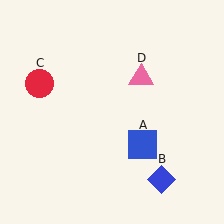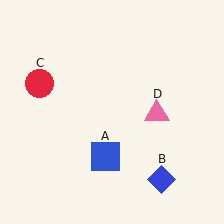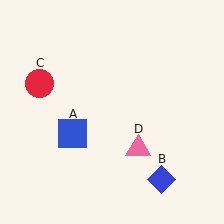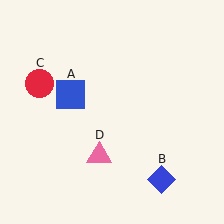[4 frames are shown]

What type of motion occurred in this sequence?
The blue square (object A), pink triangle (object D) rotated clockwise around the center of the scene.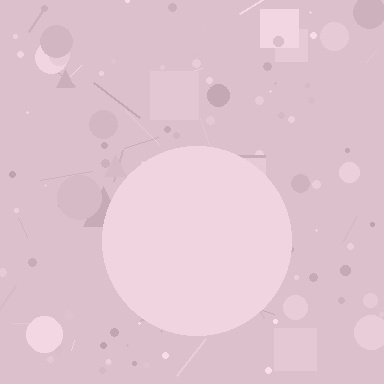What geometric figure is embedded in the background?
A circle is embedded in the background.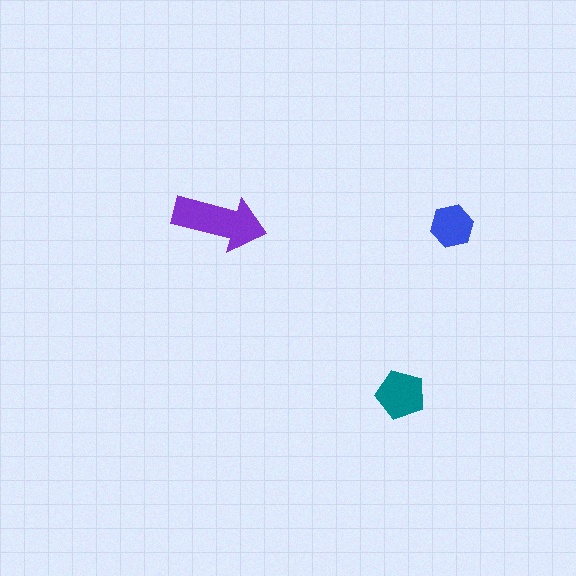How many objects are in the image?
There are 3 objects in the image.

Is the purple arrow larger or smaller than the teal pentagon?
Larger.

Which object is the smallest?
The blue hexagon.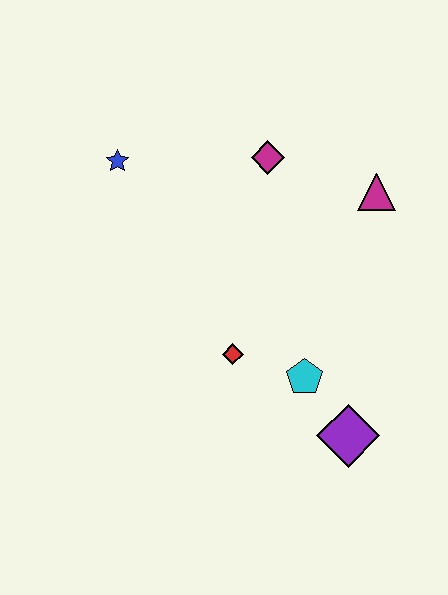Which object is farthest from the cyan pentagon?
The blue star is farthest from the cyan pentagon.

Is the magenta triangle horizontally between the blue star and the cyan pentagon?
No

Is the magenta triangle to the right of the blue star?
Yes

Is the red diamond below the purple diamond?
No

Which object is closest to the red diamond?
The cyan pentagon is closest to the red diamond.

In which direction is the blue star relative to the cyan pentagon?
The blue star is above the cyan pentagon.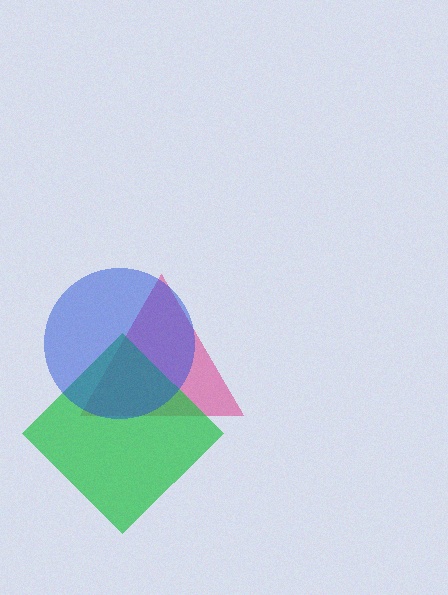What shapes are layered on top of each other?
The layered shapes are: a pink triangle, a green diamond, a blue circle.